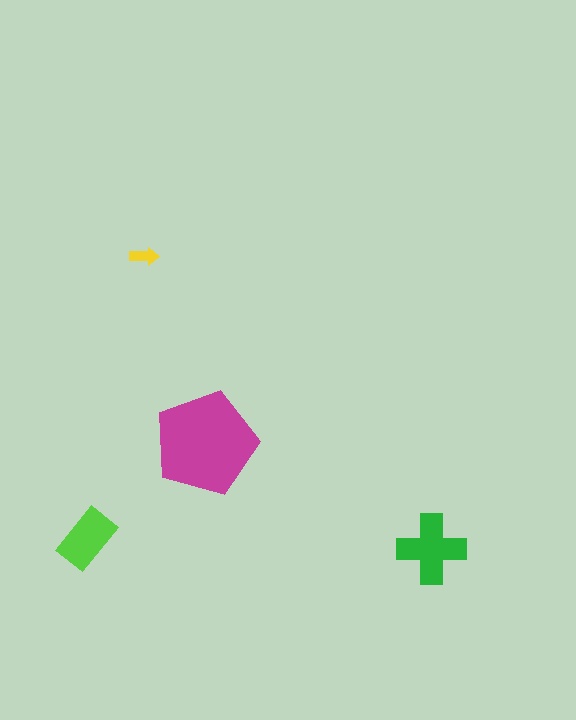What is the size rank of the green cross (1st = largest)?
2nd.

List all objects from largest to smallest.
The magenta pentagon, the green cross, the lime rectangle, the yellow arrow.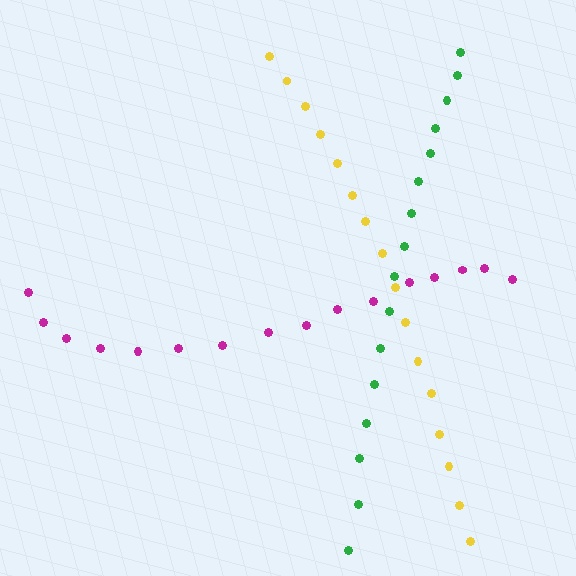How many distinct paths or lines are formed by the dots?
There are 3 distinct paths.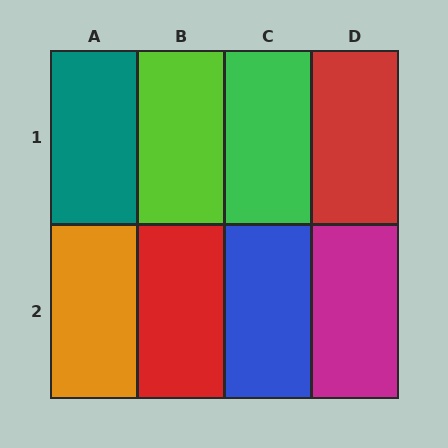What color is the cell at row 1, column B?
Lime.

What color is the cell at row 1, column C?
Green.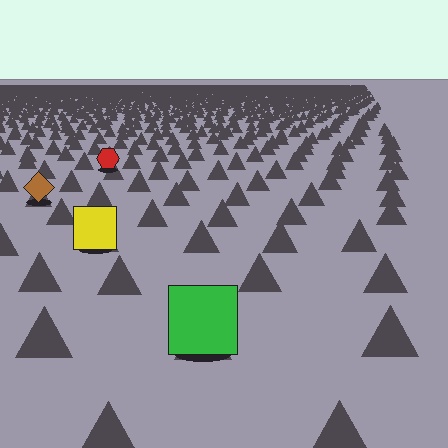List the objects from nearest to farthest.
From nearest to farthest: the green square, the yellow square, the brown diamond, the red hexagon.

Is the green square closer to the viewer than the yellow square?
Yes. The green square is closer — you can tell from the texture gradient: the ground texture is coarser near it.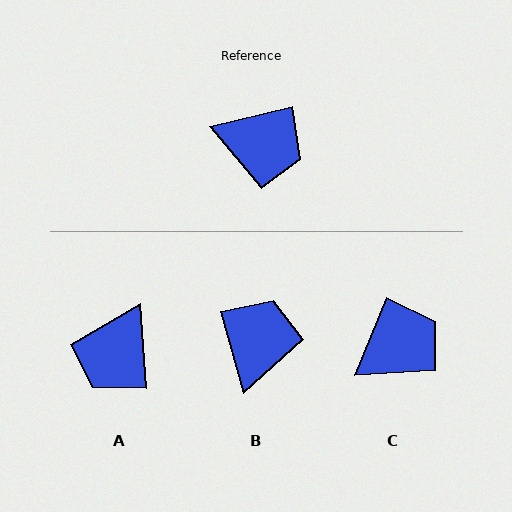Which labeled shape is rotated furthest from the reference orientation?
A, about 99 degrees away.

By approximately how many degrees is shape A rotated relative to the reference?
Approximately 99 degrees clockwise.